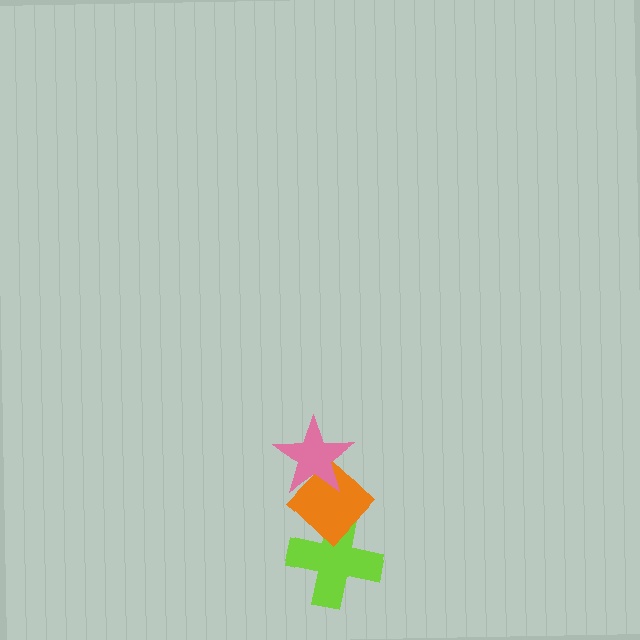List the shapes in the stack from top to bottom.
From top to bottom: the pink star, the orange diamond, the lime cross.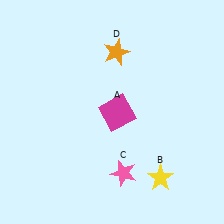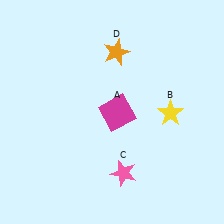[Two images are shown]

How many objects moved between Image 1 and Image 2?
1 object moved between the two images.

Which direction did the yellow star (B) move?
The yellow star (B) moved up.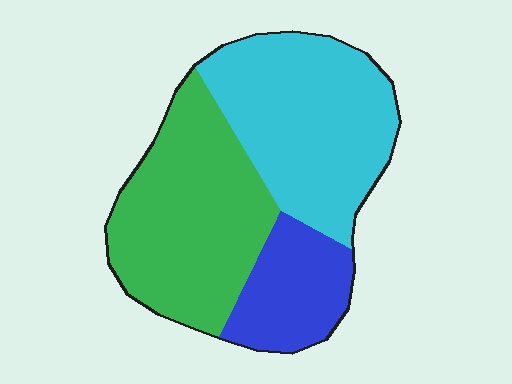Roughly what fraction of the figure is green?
Green takes up about two fifths (2/5) of the figure.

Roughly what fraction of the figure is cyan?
Cyan covers 41% of the figure.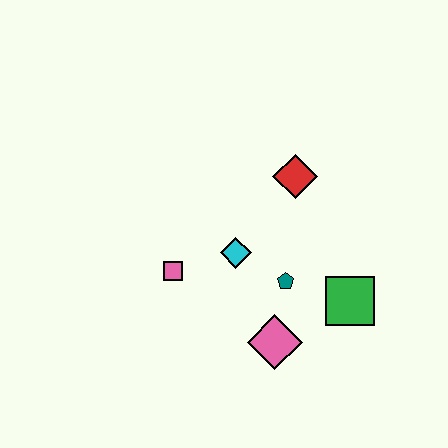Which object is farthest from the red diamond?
The pink diamond is farthest from the red diamond.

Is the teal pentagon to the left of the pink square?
No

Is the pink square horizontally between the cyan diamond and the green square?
No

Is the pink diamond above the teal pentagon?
No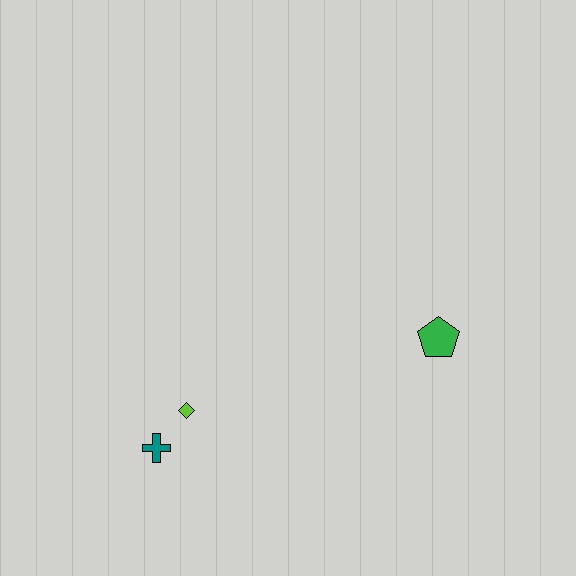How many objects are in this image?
There are 3 objects.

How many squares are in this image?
There are no squares.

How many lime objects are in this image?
There is 1 lime object.